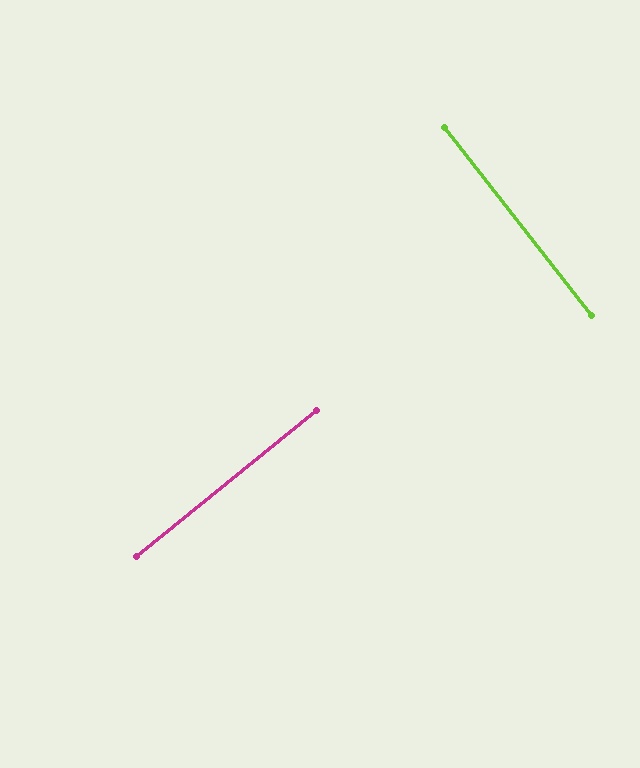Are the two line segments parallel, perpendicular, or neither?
Perpendicular — they meet at approximately 89°.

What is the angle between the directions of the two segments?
Approximately 89 degrees.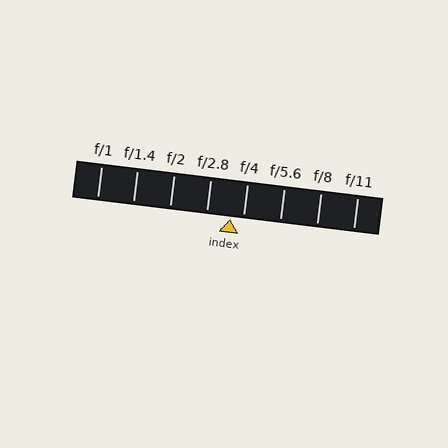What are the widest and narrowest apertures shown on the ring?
The widest aperture shown is f/1 and the narrowest is f/11.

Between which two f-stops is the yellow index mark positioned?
The index mark is between f/2.8 and f/4.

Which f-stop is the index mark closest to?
The index mark is closest to f/4.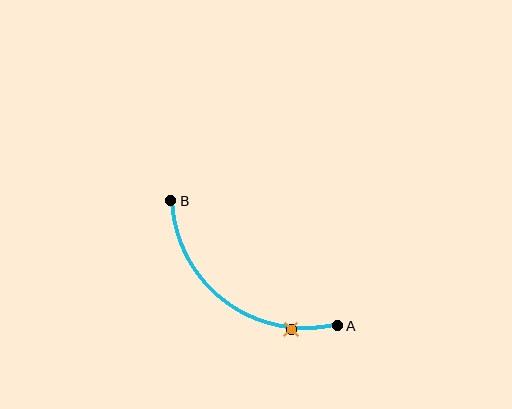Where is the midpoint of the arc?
The arc midpoint is the point on the curve farthest from the straight line joining A and B. It sits below and to the left of that line.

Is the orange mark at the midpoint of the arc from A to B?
No. The orange mark lies on the arc but is closer to endpoint A. The arc midpoint would be at the point on the curve equidistant along the arc from both A and B.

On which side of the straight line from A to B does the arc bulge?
The arc bulges below and to the left of the straight line connecting A and B.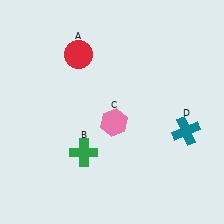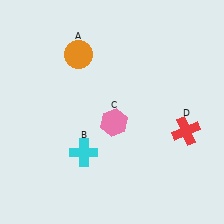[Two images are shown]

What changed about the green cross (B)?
In Image 1, B is green. In Image 2, it changed to cyan.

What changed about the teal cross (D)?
In Image 1, D is teal. In Image 2, it changed to red.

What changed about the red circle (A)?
In Image 1, A is red. In Image 2, it changed to orange.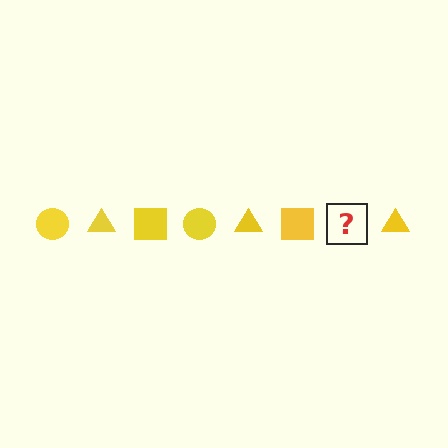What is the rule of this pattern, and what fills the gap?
The rule is that the pattern cycles through circle, triangle, square shapes in yellow. The gap should be filled with a yellow circle.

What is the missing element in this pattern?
The missing element is a yellow circle.